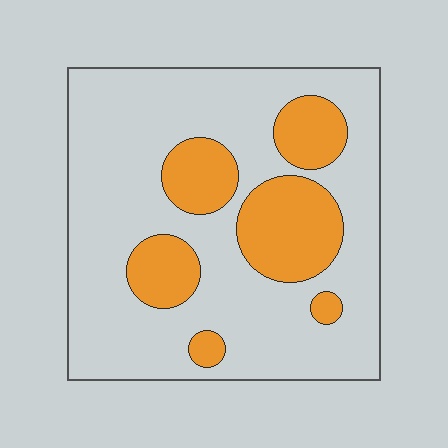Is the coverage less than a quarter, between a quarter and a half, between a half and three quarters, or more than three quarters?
Between a quarter and a half.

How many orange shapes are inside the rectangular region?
6.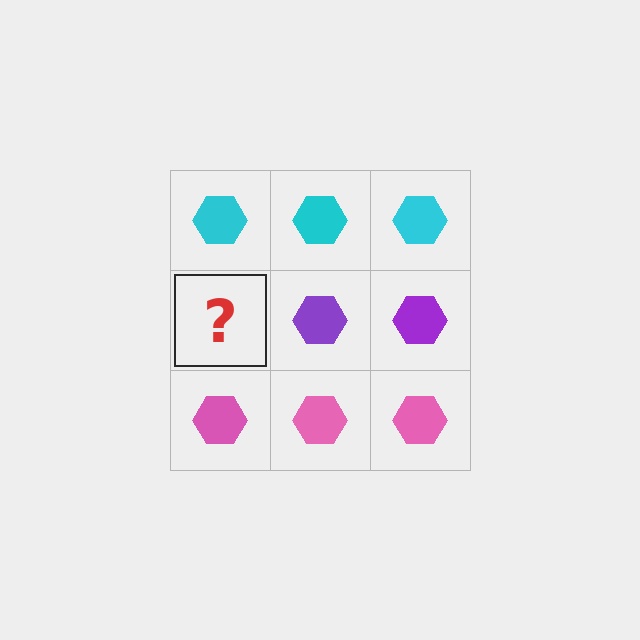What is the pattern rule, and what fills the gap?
The rule is that each row has a consistent color. The gap should be filled with a purple hexagon.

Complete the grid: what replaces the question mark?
The question mark should be replaced with a purple hexagon.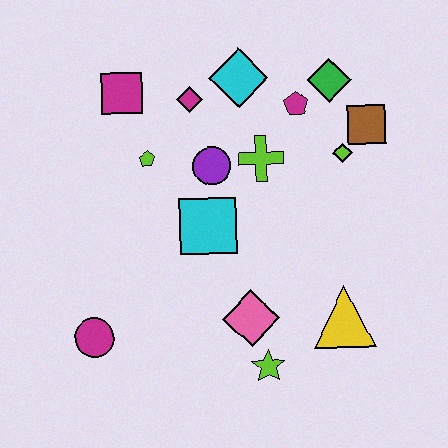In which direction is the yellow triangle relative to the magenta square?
The yellow triangle is below the magenta square.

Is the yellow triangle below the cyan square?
Yes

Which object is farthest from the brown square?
The magenta circle is farthest from the brown square.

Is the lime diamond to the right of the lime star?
Yes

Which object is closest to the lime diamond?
The brown square is closest to the lime diamond.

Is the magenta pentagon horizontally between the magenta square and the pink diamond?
No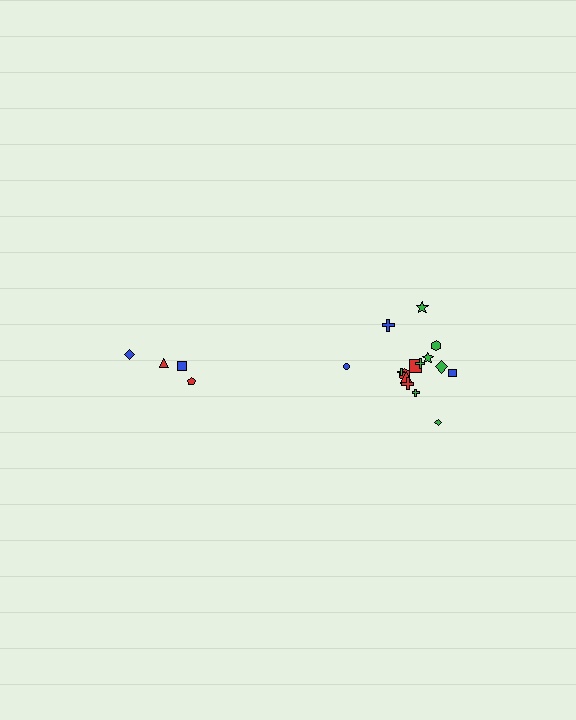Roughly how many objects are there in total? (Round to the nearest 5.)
Roughly 20 objects in total.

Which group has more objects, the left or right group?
The right group.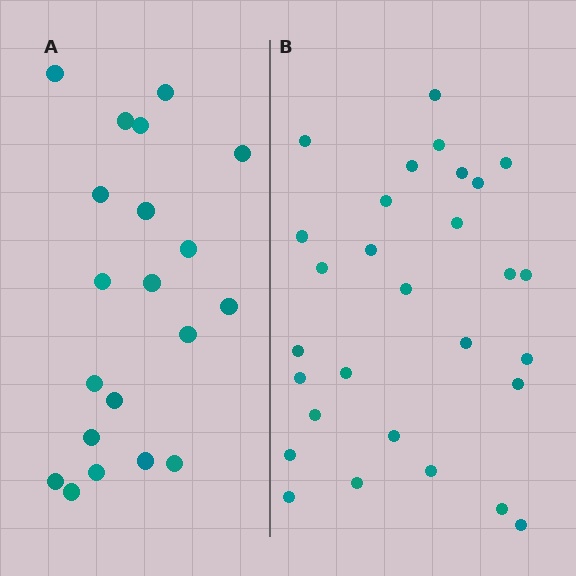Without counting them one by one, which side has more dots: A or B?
Region B (the right region) has more dots.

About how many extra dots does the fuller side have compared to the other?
Region B has roughly 8 or so more dots than region A.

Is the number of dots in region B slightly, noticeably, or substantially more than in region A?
Region B has substantially more. The ratio is roughly 1.4 to 1.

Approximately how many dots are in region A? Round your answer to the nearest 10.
About 20 dots.